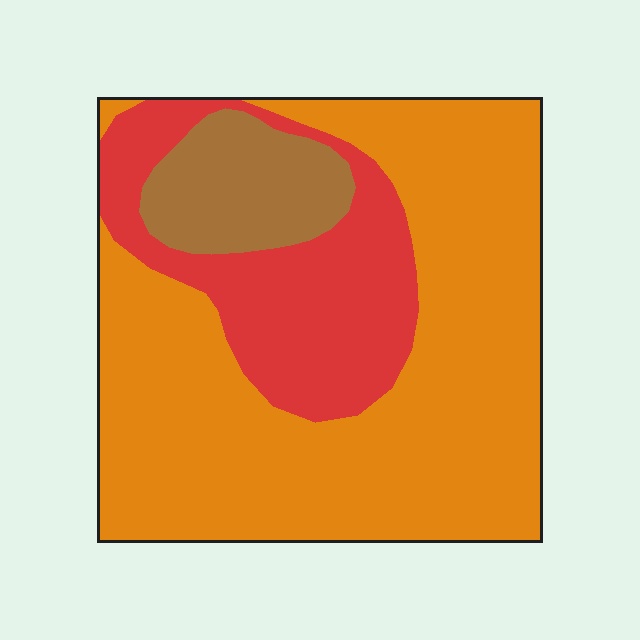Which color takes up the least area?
Brown, at roughly 10%.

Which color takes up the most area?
Orange, at roughly 65%.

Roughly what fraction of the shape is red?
Red covers 24% of the shape.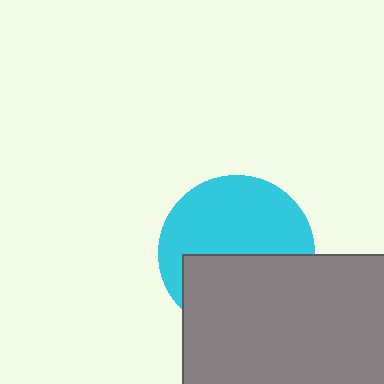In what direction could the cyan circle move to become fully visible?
The cyan circle could move up. That would shift it out from behind the gray rectangle entirely.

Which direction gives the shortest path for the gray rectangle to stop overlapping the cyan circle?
Moving down gives the shortest separation.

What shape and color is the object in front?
The object in front is a gray rectangle.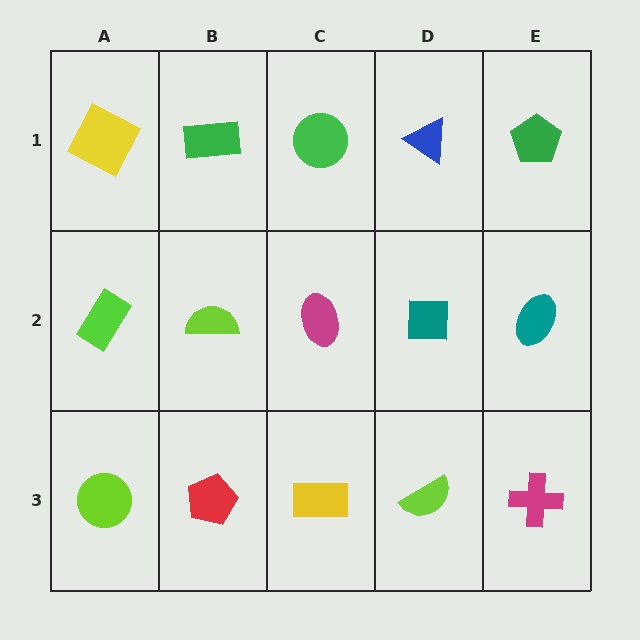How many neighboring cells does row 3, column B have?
3.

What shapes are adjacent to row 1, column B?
A lime semicircle (row 2, column B), a yellow square (row 1, column A), a green circle (row 1, column C).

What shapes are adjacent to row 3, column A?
A lime rectangle (row 2, column A), a red pentagon (row 3, column B).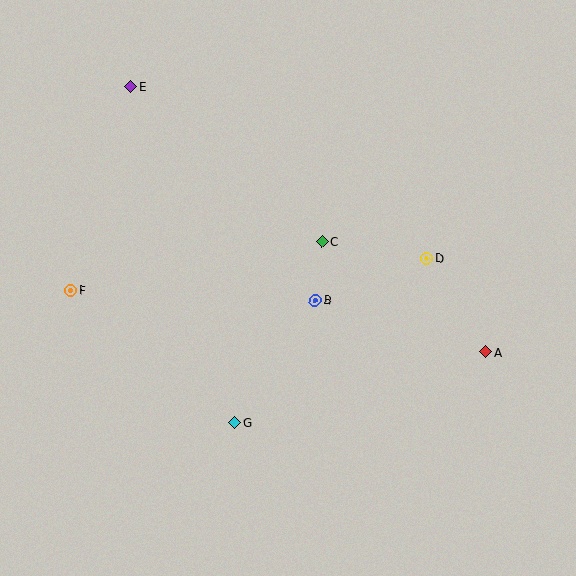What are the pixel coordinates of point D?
Point D is at (427, 258).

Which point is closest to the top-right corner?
Point D is closest to the top-right corner.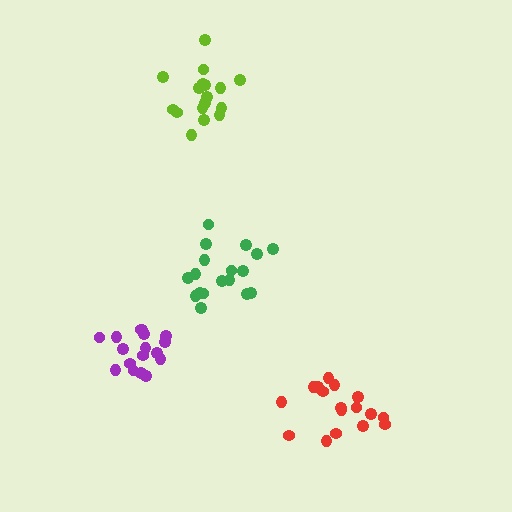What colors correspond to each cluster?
The clusters are colored: purple, lime, red, green.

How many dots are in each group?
Group 1: 17 dots, Group 2: 17 dots, Group 3: 17 dots, Group 4: 18 dots (69 total).